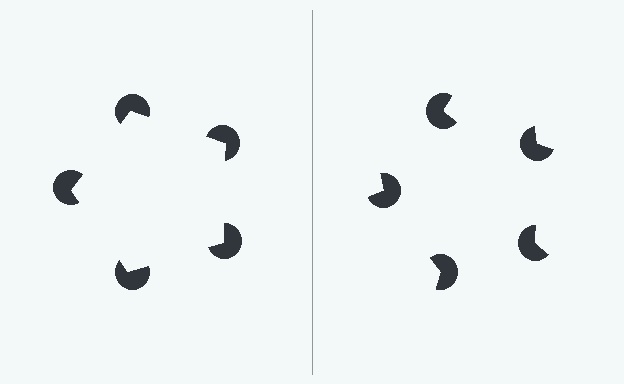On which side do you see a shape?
An illusory pentagon appears on the left side. On the right side the wedge cuts are rotated, so no coherent shape forms.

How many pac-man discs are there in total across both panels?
10 — 5 on each side.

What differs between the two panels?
The pac-man discs are positioned identically on both sides; only the wedge orientations differ. On the left they align to a pentagon; on the right they are misaligned.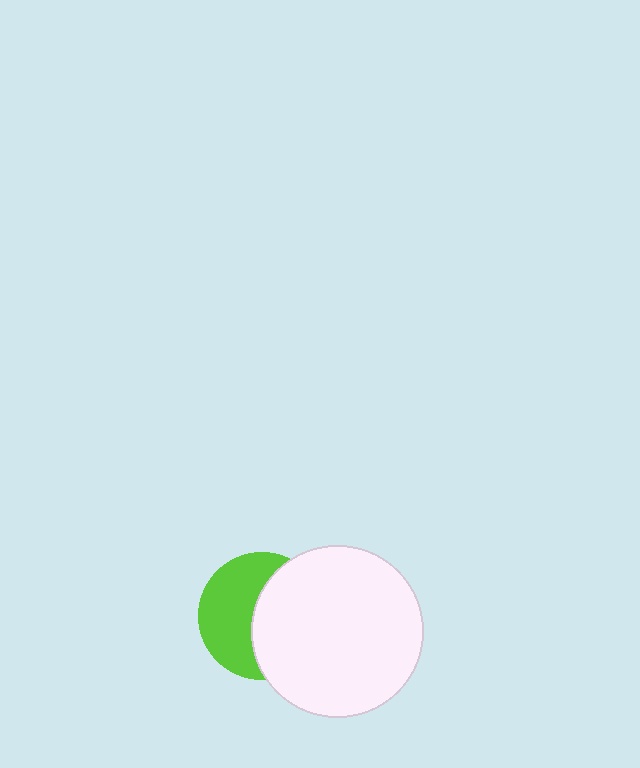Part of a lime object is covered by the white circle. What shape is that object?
It is a circle.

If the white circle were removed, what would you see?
You would see the complete lime circle.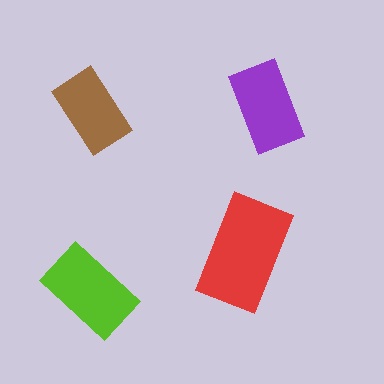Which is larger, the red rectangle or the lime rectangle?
The red one.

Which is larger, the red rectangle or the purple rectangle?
The red one.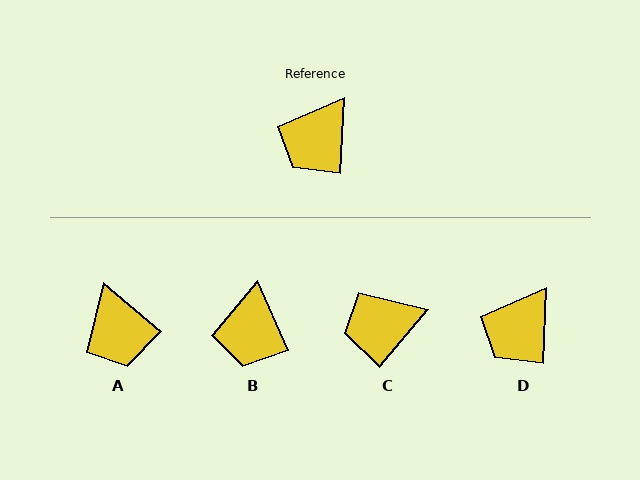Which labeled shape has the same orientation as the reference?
D.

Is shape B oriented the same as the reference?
No, it is off by about 26 degrees.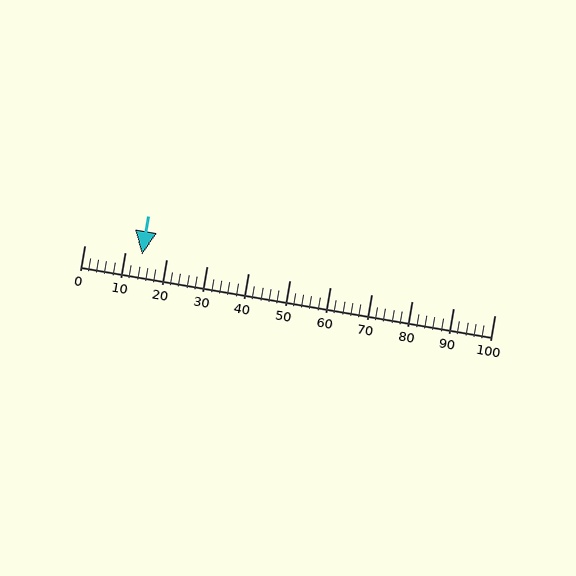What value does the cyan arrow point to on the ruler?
The cyan arrow points to approximately 14.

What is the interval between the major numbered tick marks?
The major tick marks are spaced 10 units apart.